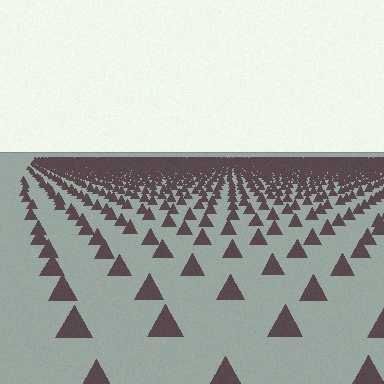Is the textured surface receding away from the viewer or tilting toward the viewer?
The surface is receding away from the viewer. Texture elements get smaller and denser toward the top.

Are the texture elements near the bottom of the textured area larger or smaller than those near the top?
Larger. Near the bottom, elements are closer to the viewer and appear at a bigger on-screen size.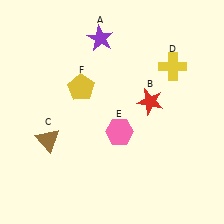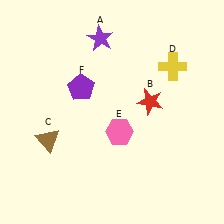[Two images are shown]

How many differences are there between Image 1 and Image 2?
There is 1 difference between the two images.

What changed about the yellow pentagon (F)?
In Image 1, F is yellow. In Image 2, it changed to purple.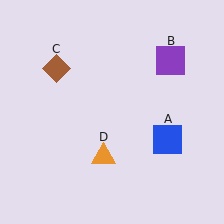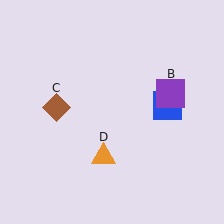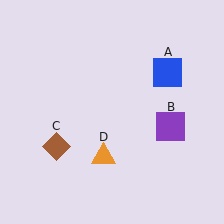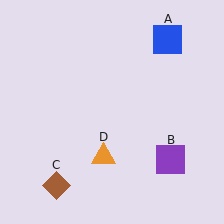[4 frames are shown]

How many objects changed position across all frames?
3 objects changed position: blue square (object A), purple square (object B), brown diamond (object C).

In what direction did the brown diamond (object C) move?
The brown diamond (object C) moved down.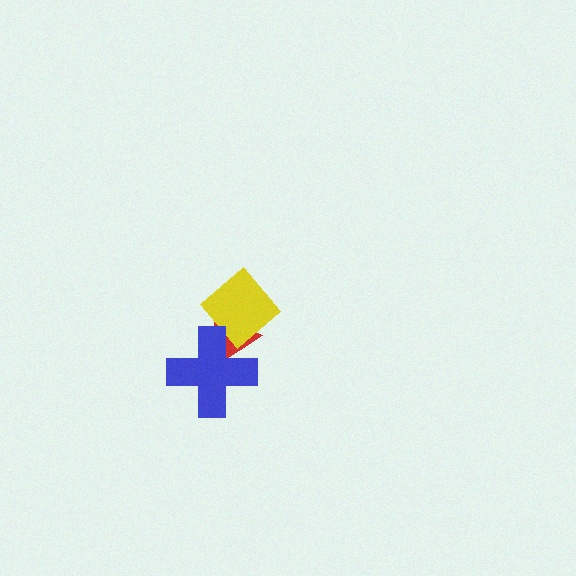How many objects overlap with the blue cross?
1 object overlaps with the blue cross.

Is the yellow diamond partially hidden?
No, no other shape covers it.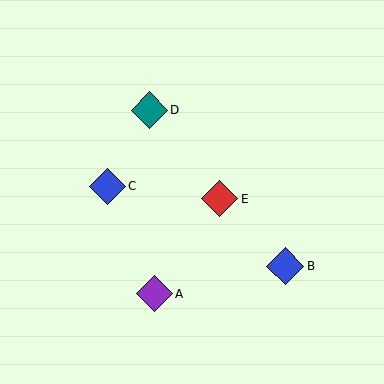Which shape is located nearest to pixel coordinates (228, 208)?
The red diamond (labeled E) at (220, 199) is nearest to that location.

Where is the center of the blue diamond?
The center of the blue diamond is at (285, 266).